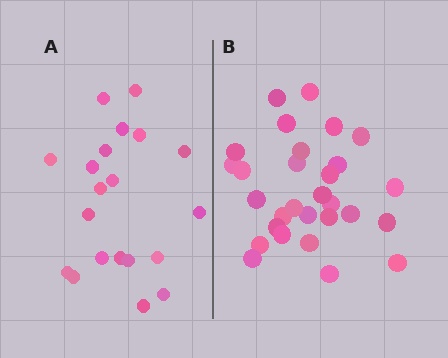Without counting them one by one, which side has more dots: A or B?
Region B (the right region) has more dots.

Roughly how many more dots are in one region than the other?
Region B has roughly 8 or so more dots than region A.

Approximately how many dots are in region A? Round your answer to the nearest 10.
About 20 dots.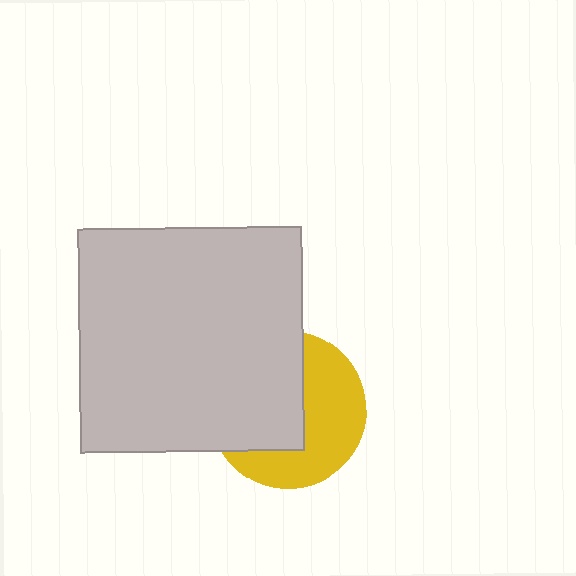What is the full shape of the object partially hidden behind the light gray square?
The partially hidden object is a yellow circle.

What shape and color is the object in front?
The object in front is a light gray square.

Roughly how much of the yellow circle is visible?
About half of it is visible (roughly 49%).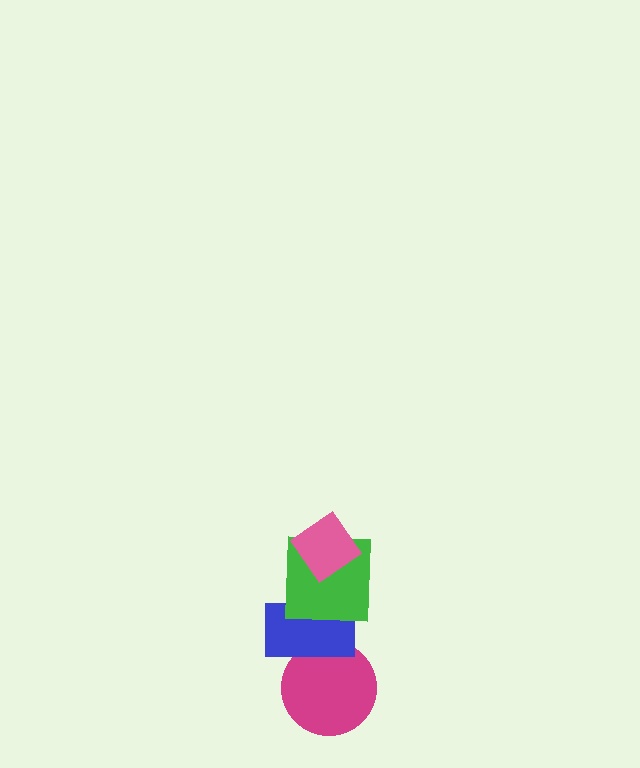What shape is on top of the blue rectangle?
The green square is on top of the blue rectangle.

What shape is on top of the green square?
The pink diamond is on top of the green square.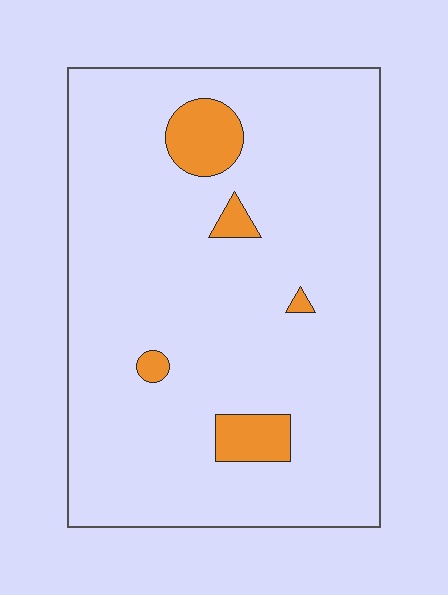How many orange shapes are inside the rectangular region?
5.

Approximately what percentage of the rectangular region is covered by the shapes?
Approximately 10%.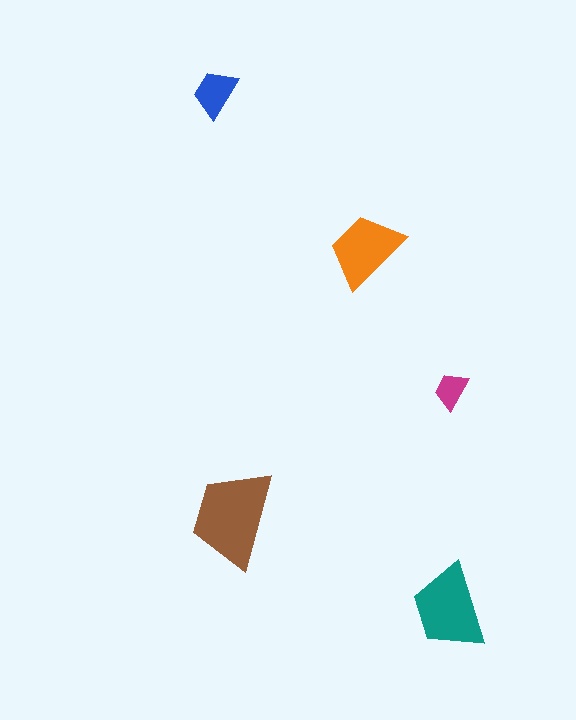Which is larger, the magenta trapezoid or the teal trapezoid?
The teal one.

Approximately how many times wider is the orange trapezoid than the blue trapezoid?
About 1.5 times wider.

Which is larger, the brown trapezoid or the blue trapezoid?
The brown one.